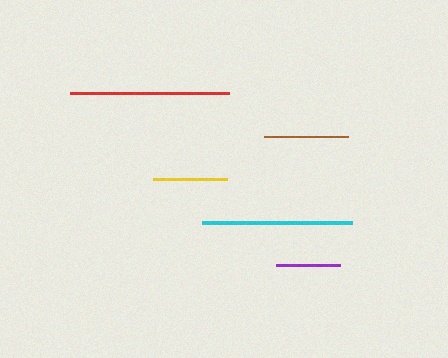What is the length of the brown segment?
The brown segment is approximately 84 pixels long.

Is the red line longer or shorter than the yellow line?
The red line is longer than the yellow line.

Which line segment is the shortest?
The purple line is the shortest at approximately 63 pixels.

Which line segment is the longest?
The red line is the longest at approximately 159 pixels.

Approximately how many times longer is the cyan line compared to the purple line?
The cyan line is approximately 2.4 times the length of the purple line.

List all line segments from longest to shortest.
From longest to shortest: red, cyan, brown, yellow, purple.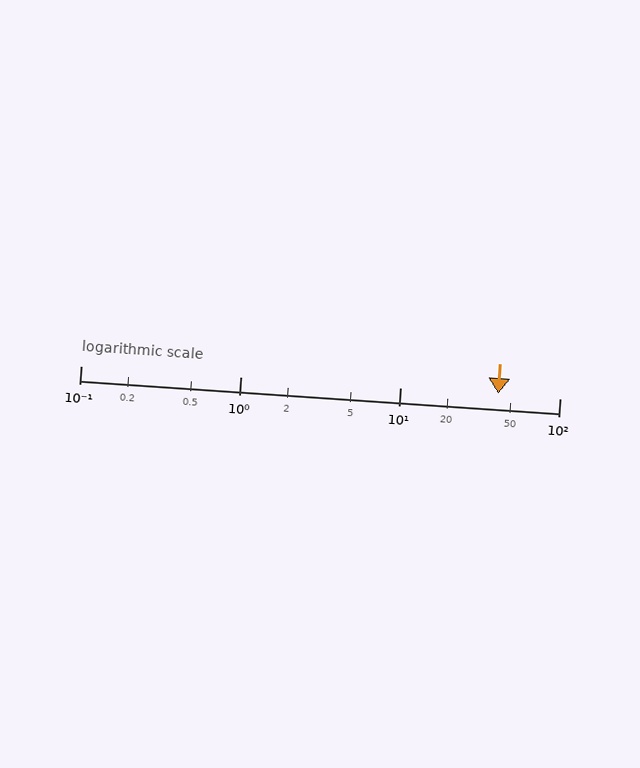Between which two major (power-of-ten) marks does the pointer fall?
The pointer is between 10 and 100.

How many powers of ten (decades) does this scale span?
The scale spans 3 decades, from 0.1 to 100.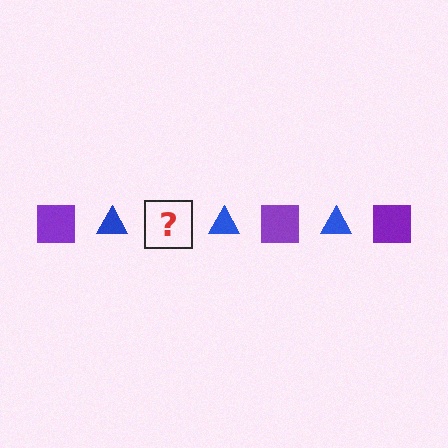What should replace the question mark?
The question mark should be replaced with a purple square.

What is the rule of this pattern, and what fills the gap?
The rule is that the pattern alternates between purple square and blue triangle. The gap should be filled with a purple square.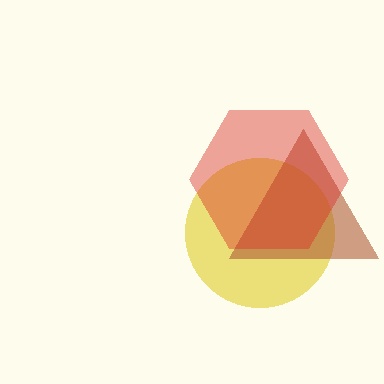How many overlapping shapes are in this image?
There are 3 overlapping shapes in the image.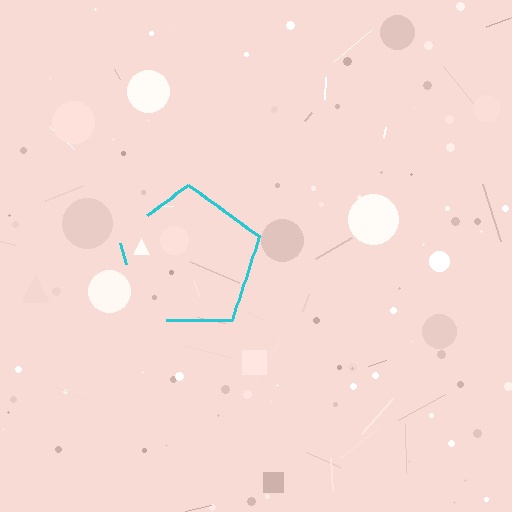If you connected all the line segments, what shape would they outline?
They would outline a pentagon.